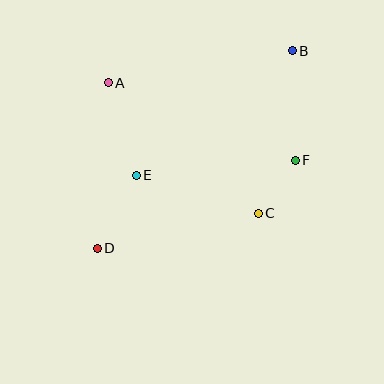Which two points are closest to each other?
Points C and F are closest to each other.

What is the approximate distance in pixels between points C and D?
The distance between C and D is approximately 165 pixels.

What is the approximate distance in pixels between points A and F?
The distance between A and F is approximately 202 pixels.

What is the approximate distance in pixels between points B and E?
The distance between B and E is approximately 199 pixels.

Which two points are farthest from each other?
Points B and D are farthest from each other.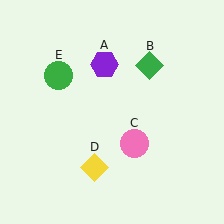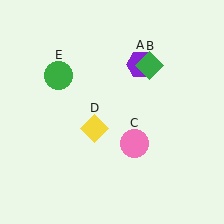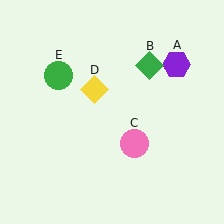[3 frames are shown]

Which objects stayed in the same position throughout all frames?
Green diamond (object B) and pink circle (object C) and green circle (object E) remained stationary.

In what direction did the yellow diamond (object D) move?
The yellow diamond (object D) moved up.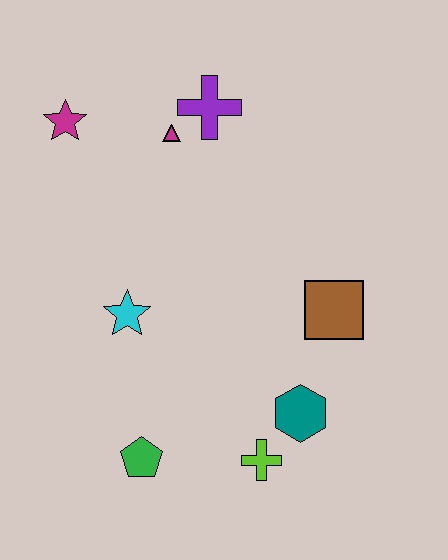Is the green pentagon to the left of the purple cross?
Yes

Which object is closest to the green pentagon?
The lime cross is closest to the green pentagon.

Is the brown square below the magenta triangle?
Yes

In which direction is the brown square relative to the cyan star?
The brown square is to the right of the cyan star.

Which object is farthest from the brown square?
The magenta star is farthest from the brown square.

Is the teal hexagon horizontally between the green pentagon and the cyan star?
No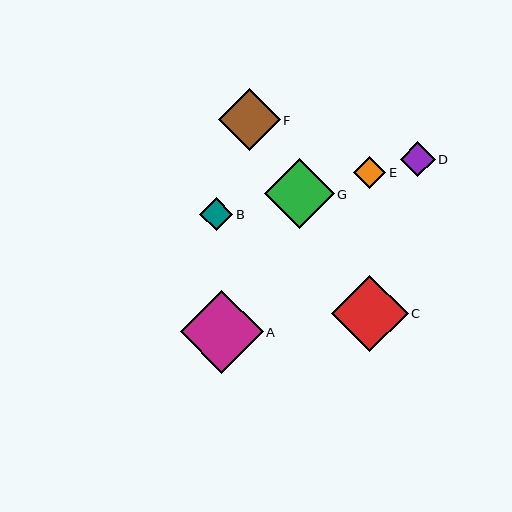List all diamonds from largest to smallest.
From largest to smallest: A, C, G, F, D, B, E.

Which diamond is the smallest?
Diamond E is the smallest with a size of approximately 32 pixels.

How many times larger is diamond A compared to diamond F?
Diamond A is approximately 1.3 times the size of diamond F.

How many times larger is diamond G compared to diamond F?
Diamond G is approximately 1.1 times the size of diamond F.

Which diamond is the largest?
Diamond A is the largest with a size of approximately 83 pixels.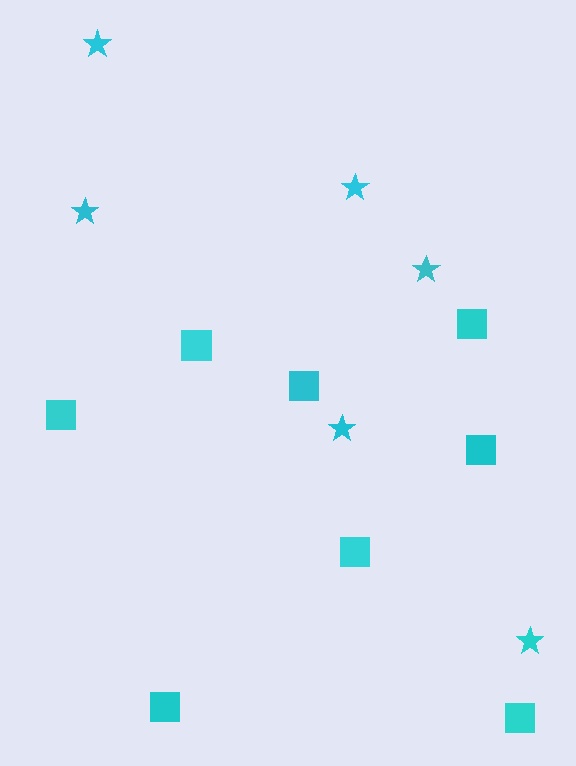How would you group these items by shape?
There are 2 groups: one group of squares (8) and one group of stars (6).